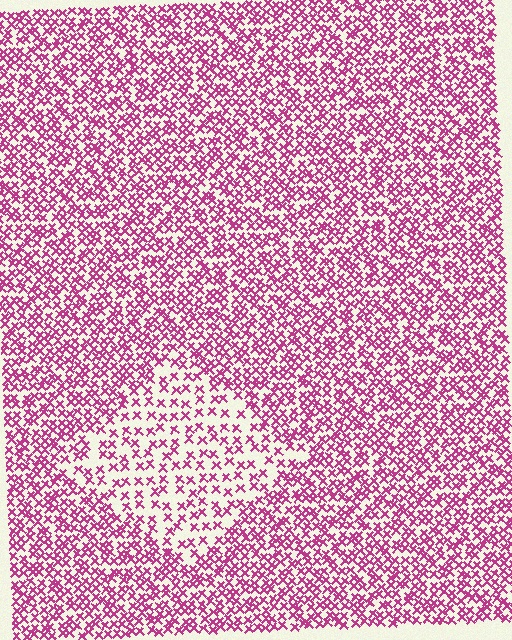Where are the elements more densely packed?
The elements are more densely packed outside the diamond boundary.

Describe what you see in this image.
The image contains small magenta elements arranged at two different densities. A diamond-shaped region is visible where the elements are less densely packed than the surrounding area.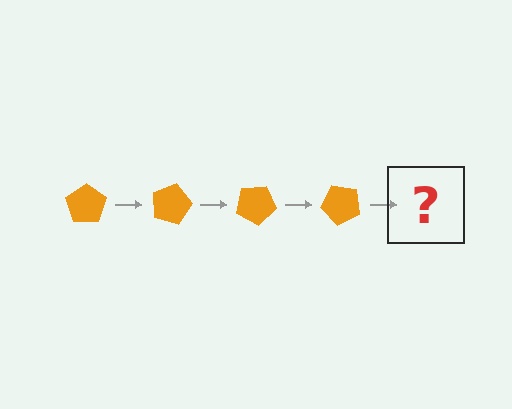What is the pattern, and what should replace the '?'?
The pattern is that the pentagon rotates 15 degrees each step. The '?' should be an orange pentagon rotated 60 degrees.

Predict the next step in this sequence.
The next step is an orange pentagon rotated 60 degrees.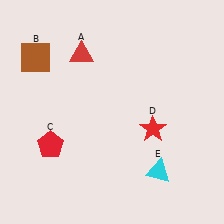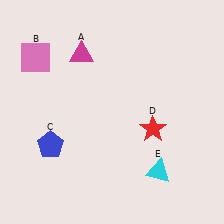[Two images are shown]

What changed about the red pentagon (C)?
In Image 1, C is red. In Image 2, it changed to blue.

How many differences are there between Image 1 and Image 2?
There are 3 differences between the two images.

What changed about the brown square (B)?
In Image 1, B is brown. In Image 2, it changed to pink.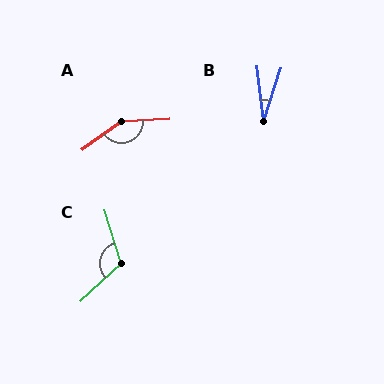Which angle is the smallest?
B, at approximately 25 degrees.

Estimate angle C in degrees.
Approximately 116 degrees.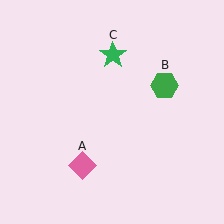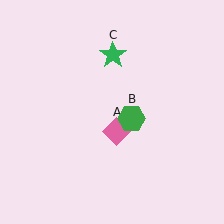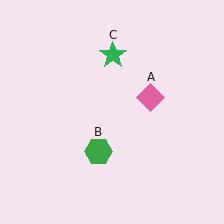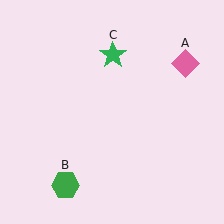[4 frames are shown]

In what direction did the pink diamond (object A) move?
The pink diamond (object A) moved up and to the right.